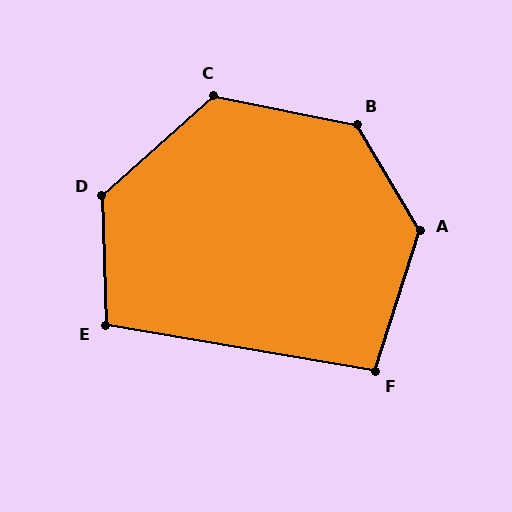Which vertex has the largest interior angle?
B, at approximately 132 degrees.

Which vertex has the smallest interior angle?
F, at approximately 98 degrees.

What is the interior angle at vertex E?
Approximately 101 degrees (obtuse).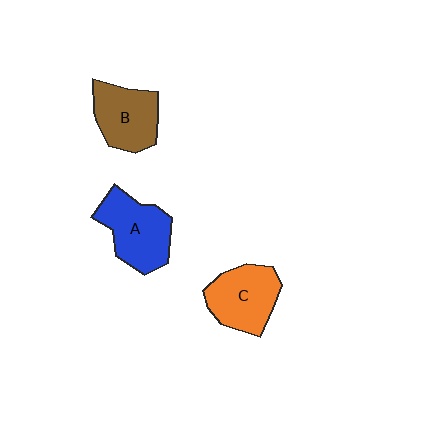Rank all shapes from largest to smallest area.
From largest to smallest: A (blue), C (orange), B (brown).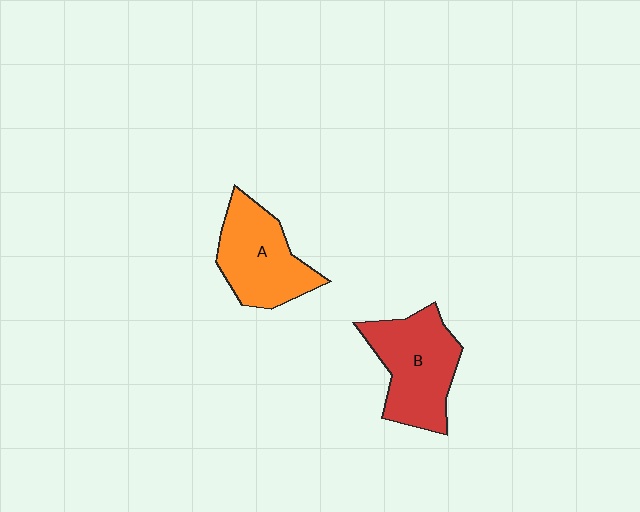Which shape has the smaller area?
Shape A (orange).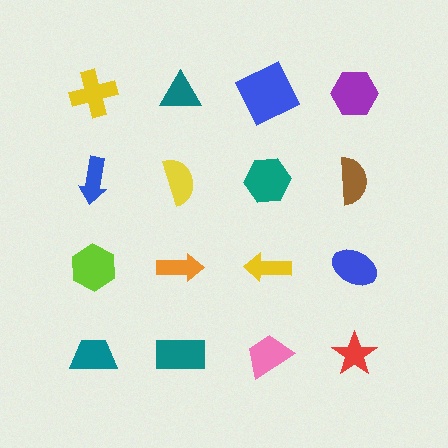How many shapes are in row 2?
4 shapes.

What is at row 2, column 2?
A yellow semicircle.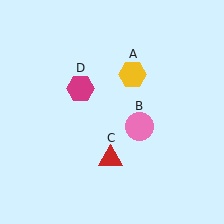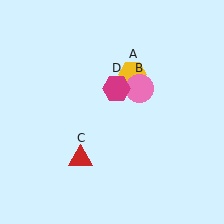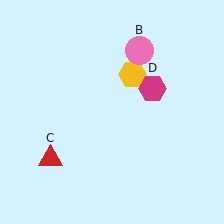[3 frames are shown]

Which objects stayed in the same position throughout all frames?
Yellow hexagon (object A) remained stationary.